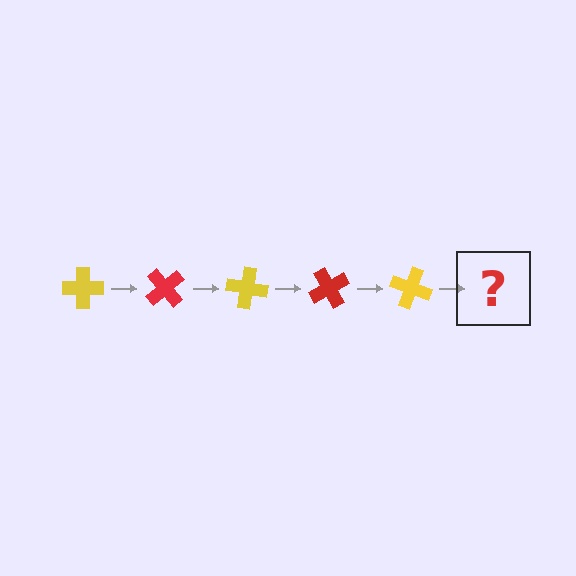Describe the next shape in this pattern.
It should be a red cross, rotated 250 degrees from the start.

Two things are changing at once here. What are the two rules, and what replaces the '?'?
The two rules are that it rotates 50 degrees each step and the color cycles through yellow and red. The '?' should be a red cross, rotated 250 degrees from the start.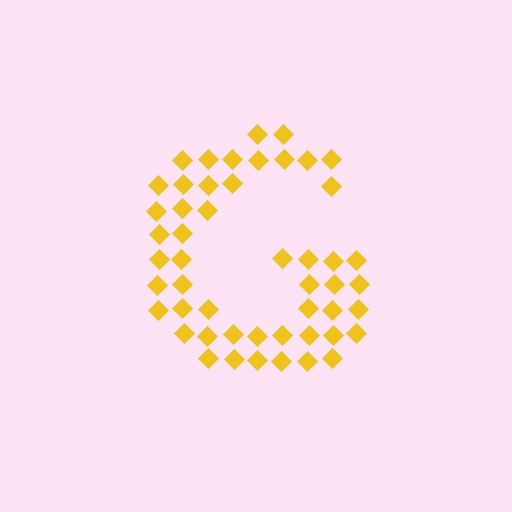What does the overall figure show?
The overall figure shows the letter G.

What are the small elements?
The small elements are diamonds.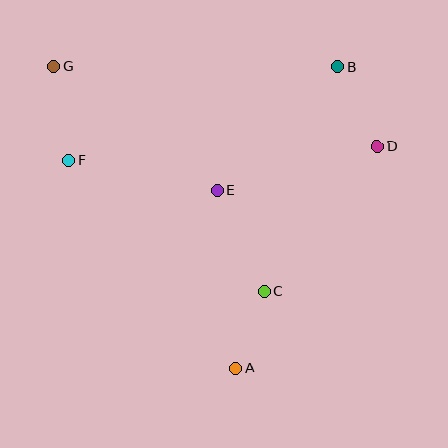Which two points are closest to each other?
Points A and C are closest to each other.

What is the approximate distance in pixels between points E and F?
The distance between E and F is approximately 152 pixels.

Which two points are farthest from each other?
Points A and G are farthest from each other.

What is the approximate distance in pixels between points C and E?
The distance between C and E is approximately 111 pixels.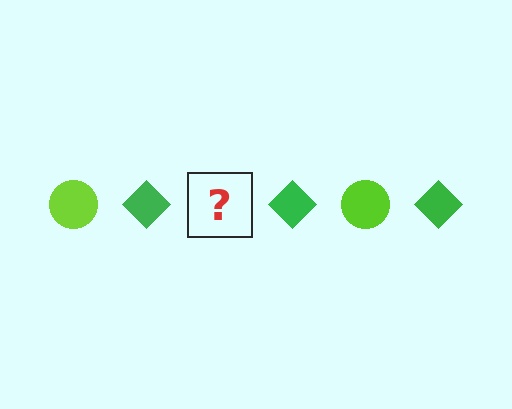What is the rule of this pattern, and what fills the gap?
The rule is that the pattern alternates between lime circle and green diamond. The gap should be filled with a lime circle.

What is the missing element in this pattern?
The missing element is a lime circle.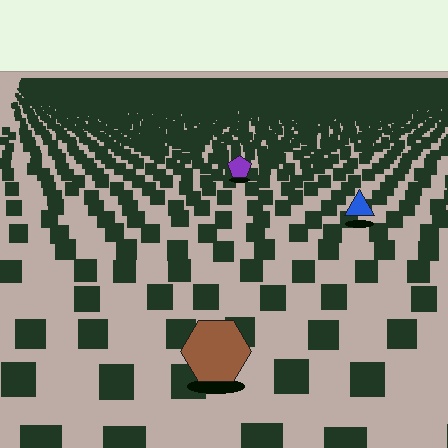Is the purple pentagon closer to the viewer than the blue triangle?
No. The blue triangle is closer — you can tell from the texture gradient: the ground texture is coarser near it.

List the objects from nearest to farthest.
From nearest to farthest: the brown hexagon, the blue triangle, the purple pentagon.